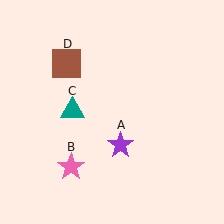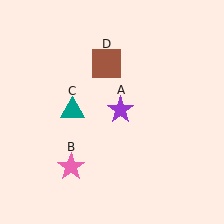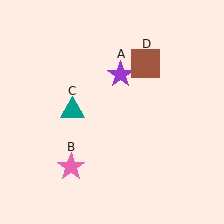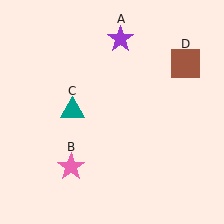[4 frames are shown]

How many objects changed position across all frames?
2 objects changed position: purple star (object A), brown square (object D).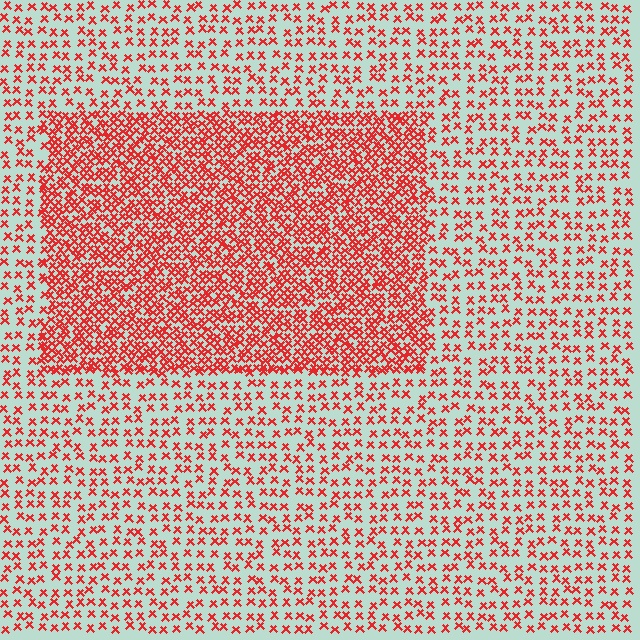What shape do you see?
I see a rectangle.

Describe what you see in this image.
The image contains small red elements arranged at two different densities. A rectangle-shaped region is visible where the elements are more densely packed than the surrounding area.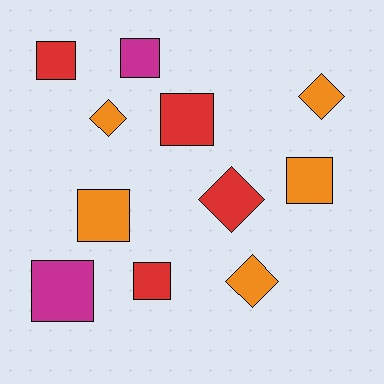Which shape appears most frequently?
Square, with 7 objects.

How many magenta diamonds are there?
There are no magenta diamonds.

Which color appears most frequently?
Orange, with 5 objects.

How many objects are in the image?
There are 11 objects.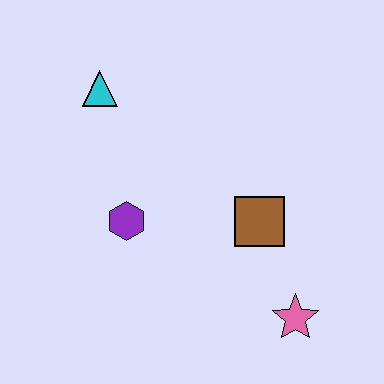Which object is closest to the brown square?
The pink star is closest to the brown square.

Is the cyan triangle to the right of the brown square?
No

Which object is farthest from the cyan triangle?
The pink star is farthest from the cyan triangle.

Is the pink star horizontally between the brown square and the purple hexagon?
No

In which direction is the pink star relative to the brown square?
The pink star is below the brown square.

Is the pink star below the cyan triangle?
Yes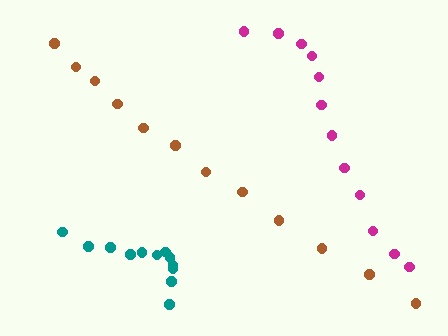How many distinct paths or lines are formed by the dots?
There are 3 distinct paths.